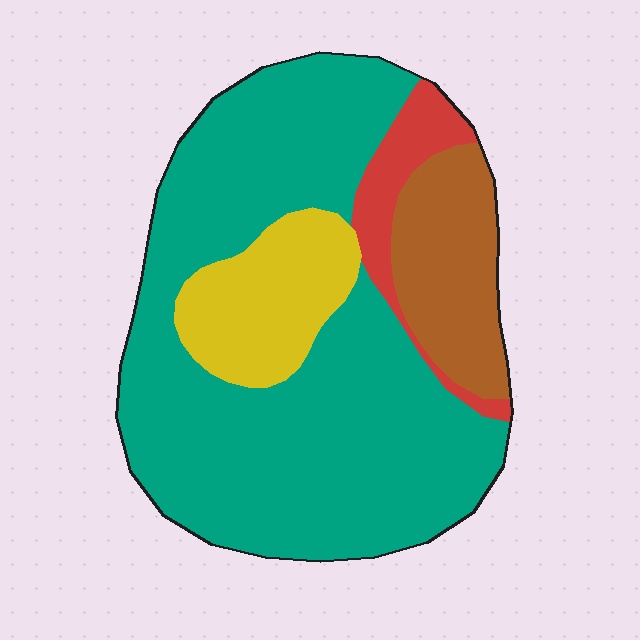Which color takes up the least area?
Red, at roughly 5%.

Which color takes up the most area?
Teal, at roughly 65%.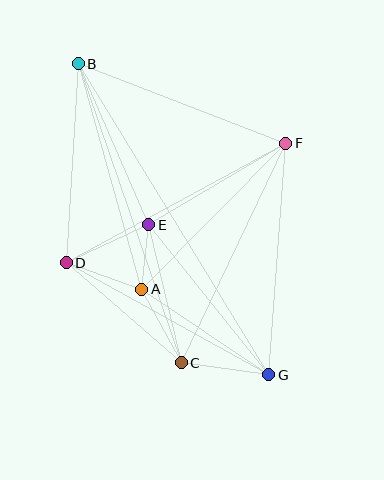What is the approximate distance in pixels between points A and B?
The distance between A and B is approximately 234 pixels.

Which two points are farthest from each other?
Points B and G are farthest from each other.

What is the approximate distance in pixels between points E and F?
The distance between E and F is approximately 159 pixels.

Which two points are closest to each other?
Points A and E are closest to each other.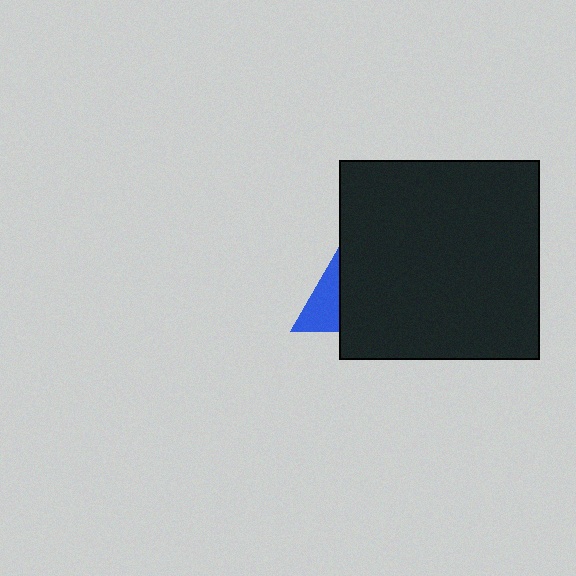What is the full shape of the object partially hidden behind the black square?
The partially hidden object is a blue triangle.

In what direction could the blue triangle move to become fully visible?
The blue triangle could move left. That would shift it out from behind the black square entirely.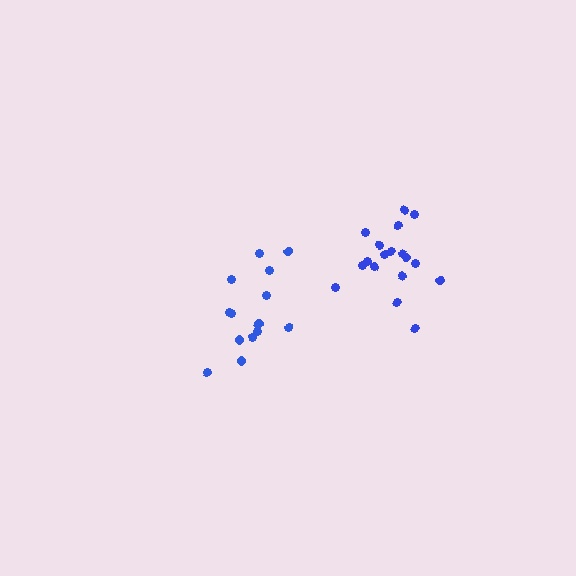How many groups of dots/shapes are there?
There are 2 groups.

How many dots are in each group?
Group 1: 18 dots, Group 2: 14 dots (32 total).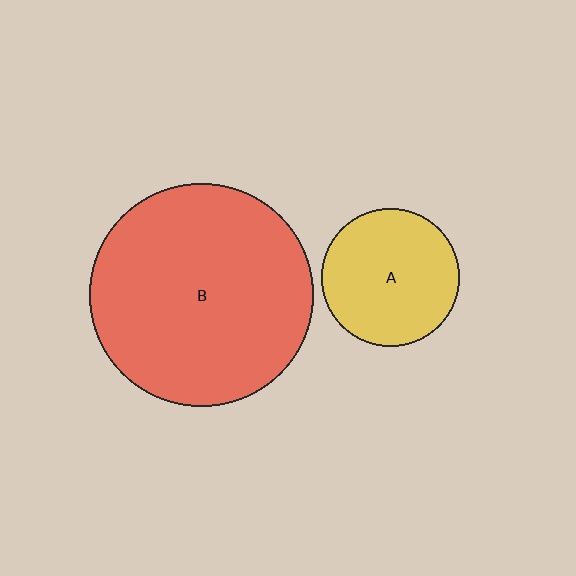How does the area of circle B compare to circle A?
Approximately 2.6 times.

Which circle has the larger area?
Circle B (red).